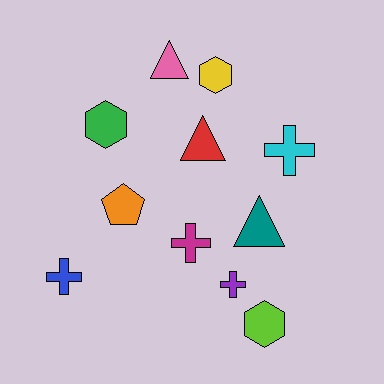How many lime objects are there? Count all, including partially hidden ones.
There is 1 lime object.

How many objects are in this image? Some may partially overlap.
There are 11 objects.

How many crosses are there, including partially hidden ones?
There are 4 crosses.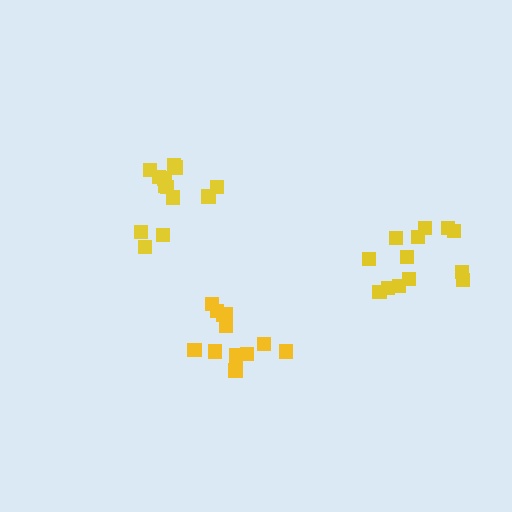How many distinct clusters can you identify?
There are 3 distinct clusters.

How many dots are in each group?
Group 1: 12 dots, Group 2: 13 dots, Group 3: 14 dots (39 total).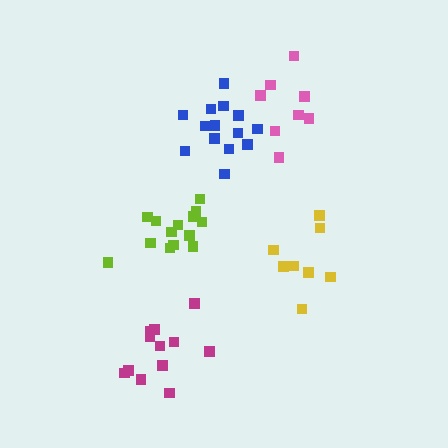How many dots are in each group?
Group 1: 8 dots, Group 2: 8 dots, Group 3: 14 dots, Group 4: 12 dots, Group 5: 14 dots (56 total).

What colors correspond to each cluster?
The clusters are colored: yellow, pink, lime, magenta, blue.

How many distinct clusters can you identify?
There are 5 distinct clusters.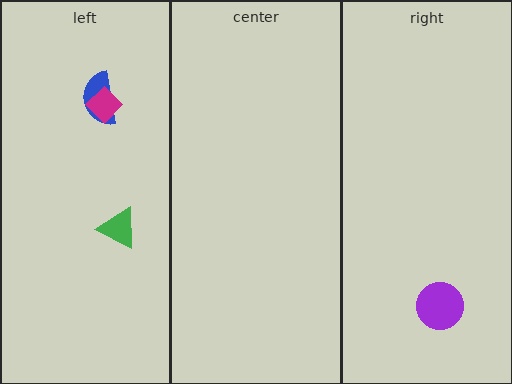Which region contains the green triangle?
The left region.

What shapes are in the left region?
The blue semicircle, the green triangle, the magenta diamond.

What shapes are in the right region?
The purple circle.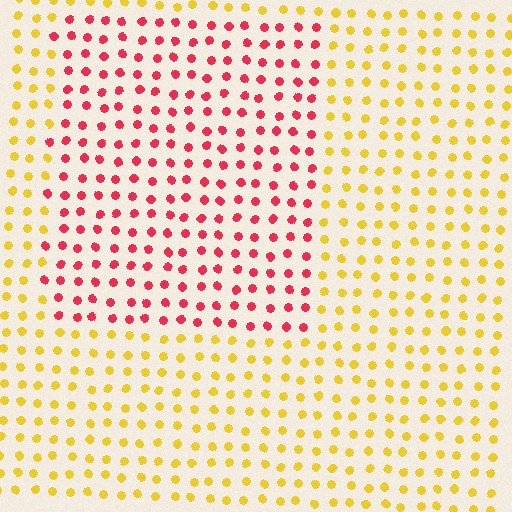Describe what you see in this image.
The image is filled with small yellow elements in a uniform arrangement. A rectangle-shaped region is visible where the elements are tinted to a slightly different hue, forming a subtle color boundary.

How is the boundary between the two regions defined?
The boundary is defined purely by a slight shift in hue (about 62 degrees). Spacing, size, and orientation are identical on both sides.